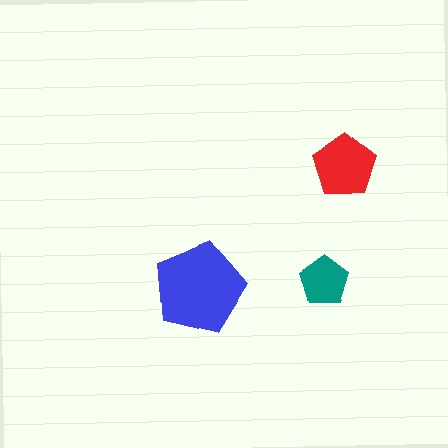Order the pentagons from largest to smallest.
the blue one, the red one, the teal one.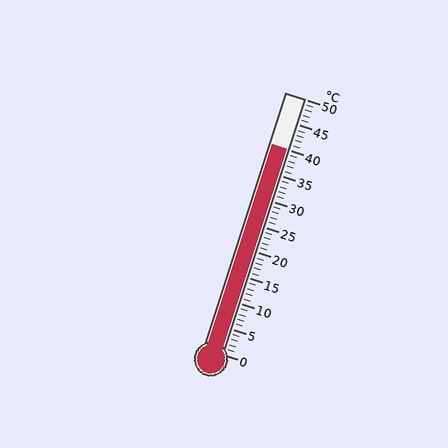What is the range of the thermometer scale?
The thermometer scale ranges from 0°C to 50°C.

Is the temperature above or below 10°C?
The temperature is above 10°C.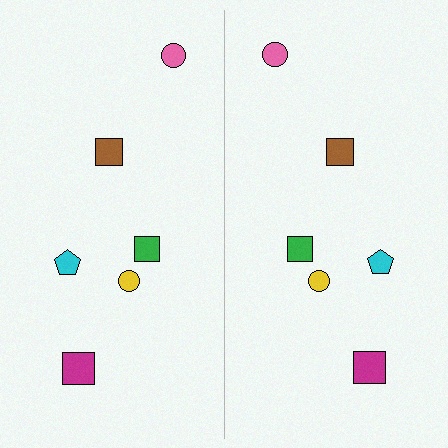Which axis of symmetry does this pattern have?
The pattern has a vertical axis of symmetry running through the center of the image.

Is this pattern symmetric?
Yes, this pattern has bilateral (reflection) symmetry.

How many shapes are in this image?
There are 12 shapes in this image.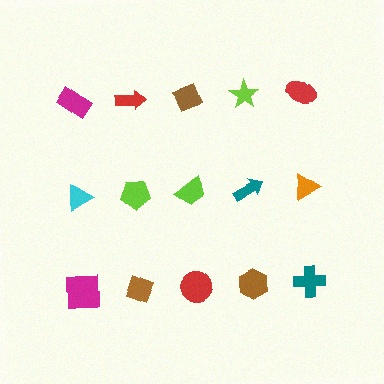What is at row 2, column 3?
A lime trapezoid.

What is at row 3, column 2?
A brown diamond.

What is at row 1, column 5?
A red ellipse.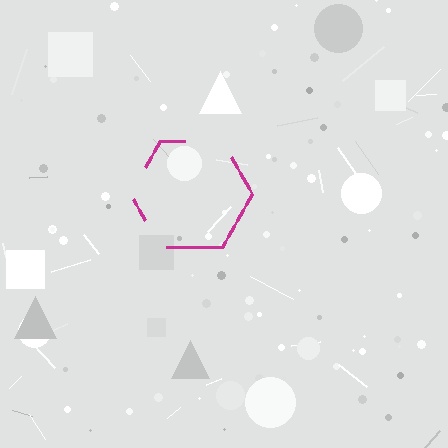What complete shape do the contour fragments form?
The contour fragments form a hexagon.